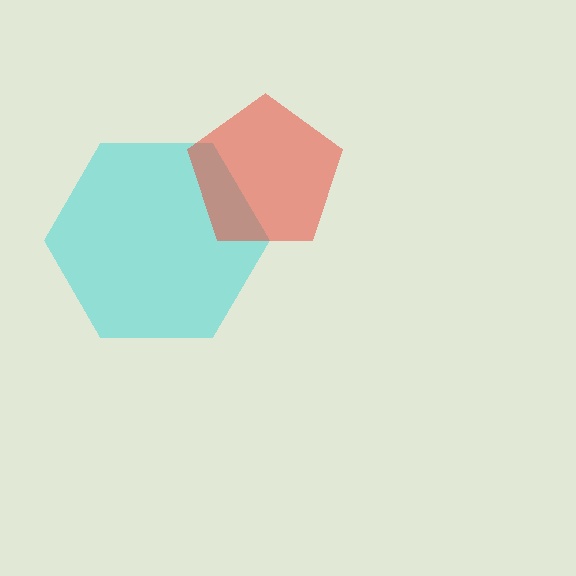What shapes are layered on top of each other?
The layered shapes are: a cyan hexagon, a red pentagon.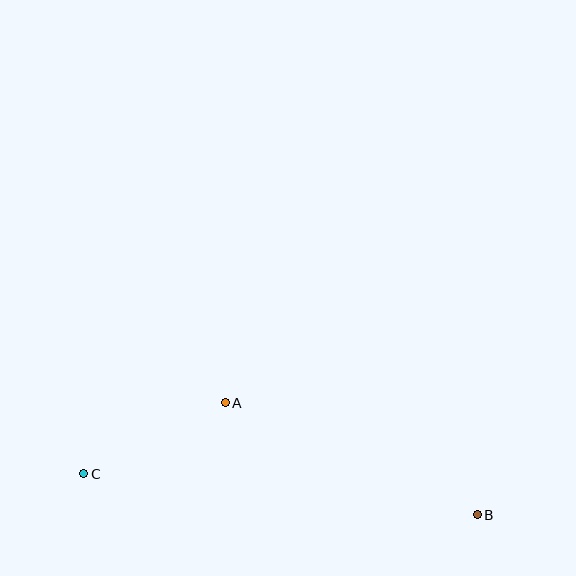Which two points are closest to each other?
Points A and C are closest to each other.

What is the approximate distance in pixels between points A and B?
The distance between A and B is approximately 276 pixels.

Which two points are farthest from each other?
Points B and C are farthest from each other.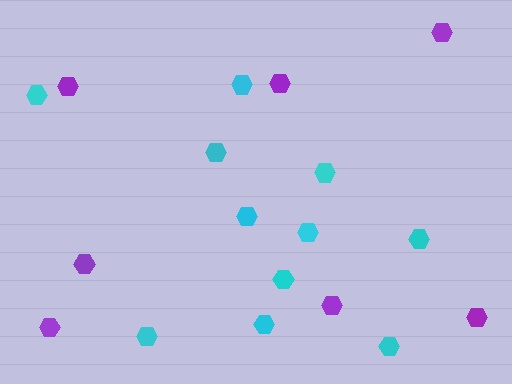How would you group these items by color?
There are 2 groups: one group of cyan hexagons (11) and one group of purple hexagons (7).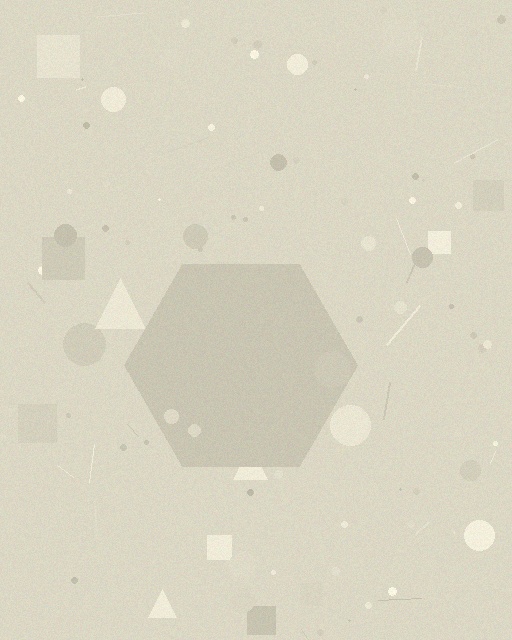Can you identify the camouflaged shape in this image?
The camouflaged shape is a hexagon.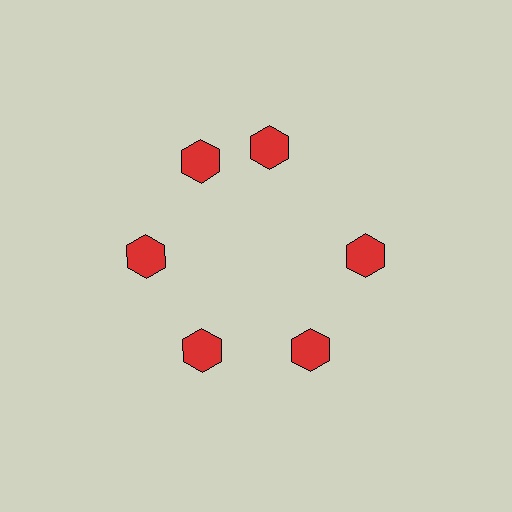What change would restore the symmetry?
The symmetry would be restored by rotating it back into even spacing with its neighbors so that all 6 hexagons sit at equal angles and equal distance from the center.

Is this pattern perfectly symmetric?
No. The 6 red hexagons are arranged in a ring, but one element near the 1 o'clock position is rotated out of alignment along the ring, breaking the 6-fold rotational symmetry.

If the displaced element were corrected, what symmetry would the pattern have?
It would have 6-fold rotational symmetry — the pattern would map onto itself every 60 degrees.